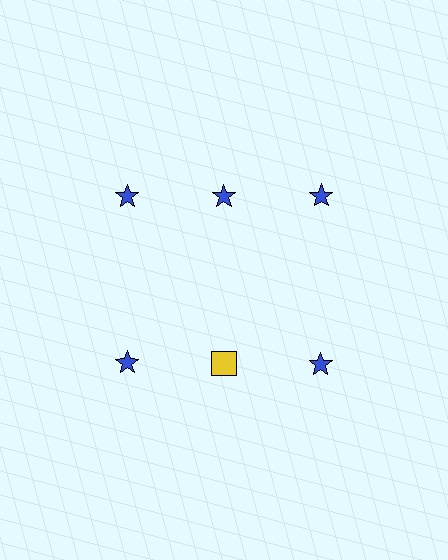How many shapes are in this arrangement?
There are 6 shapes arranged in a grid pattern.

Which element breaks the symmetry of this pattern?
The yellow square in the second row, second from left column breaks the symmetry. All other shapes are blue stars.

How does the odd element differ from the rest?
It differs in both color (yellow instead of blue) and shape (square instead of star).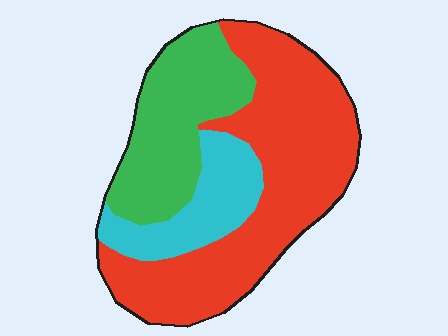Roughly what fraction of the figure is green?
Green takes up about one quarter (1/4) of the figure.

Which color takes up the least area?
Cyan, at roughly 15%.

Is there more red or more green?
Red.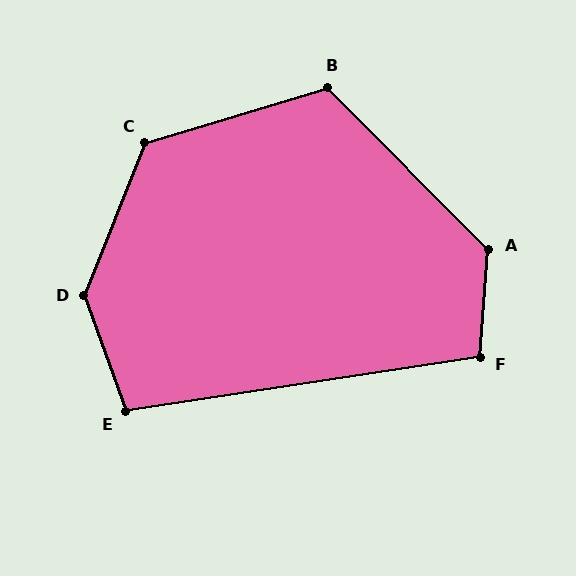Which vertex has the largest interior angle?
D, at approximately 139 degrees.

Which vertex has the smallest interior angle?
E, at approximately 101 degrees.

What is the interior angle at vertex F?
Approximately 103 degrees (obtuse).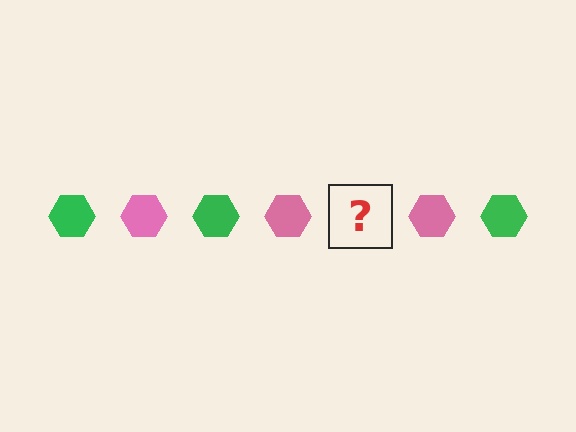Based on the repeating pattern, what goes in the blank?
The blank should be a green hexagon.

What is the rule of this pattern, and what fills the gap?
The rule is that the pattern cycles through green, pink hexagons. The gap should be filled with a green hexagon.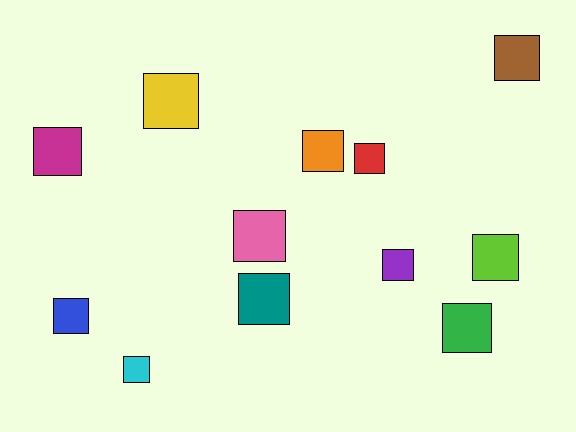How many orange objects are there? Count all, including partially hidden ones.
There is 1 orange object.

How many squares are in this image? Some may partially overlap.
There are 12 squares.